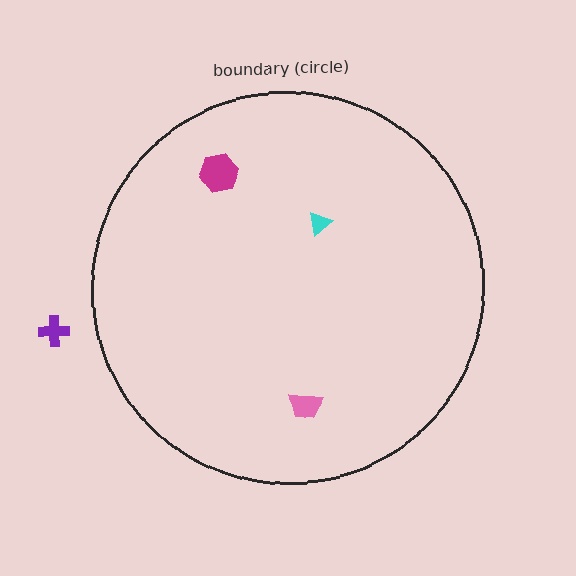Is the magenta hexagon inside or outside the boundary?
Inside.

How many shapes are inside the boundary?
3 inside, 1 outside.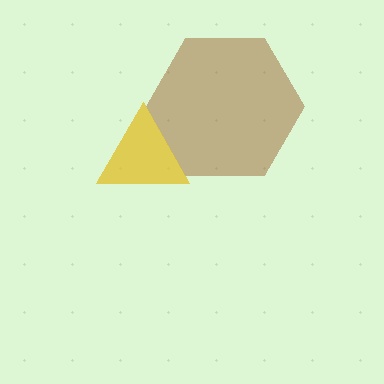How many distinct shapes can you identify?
There are 2 distinct shapes: a brown hexagon, a yellow triangle.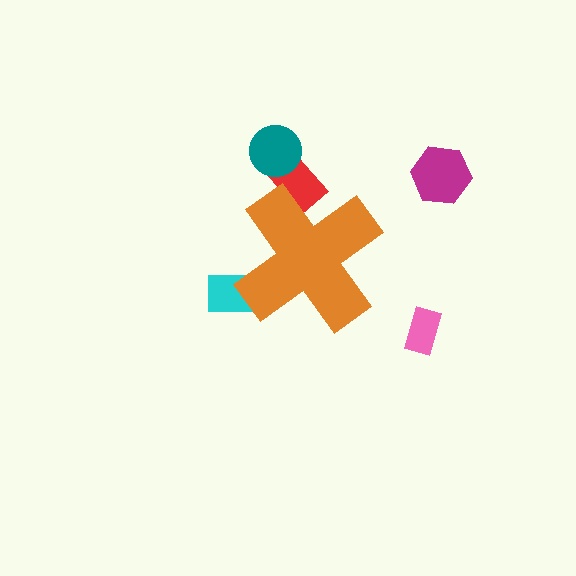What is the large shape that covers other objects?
An orange cross.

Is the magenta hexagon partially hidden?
No, the magenta hexagon is fully visible.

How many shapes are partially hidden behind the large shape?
2 shapes are partially hidden.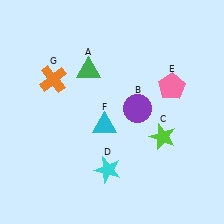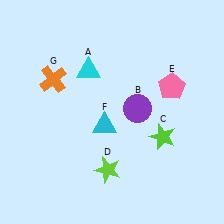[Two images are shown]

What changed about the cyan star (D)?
In Image 1, D is cyan. In Image 2, it changed to lime.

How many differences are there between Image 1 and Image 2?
There are 2 differences between the two images.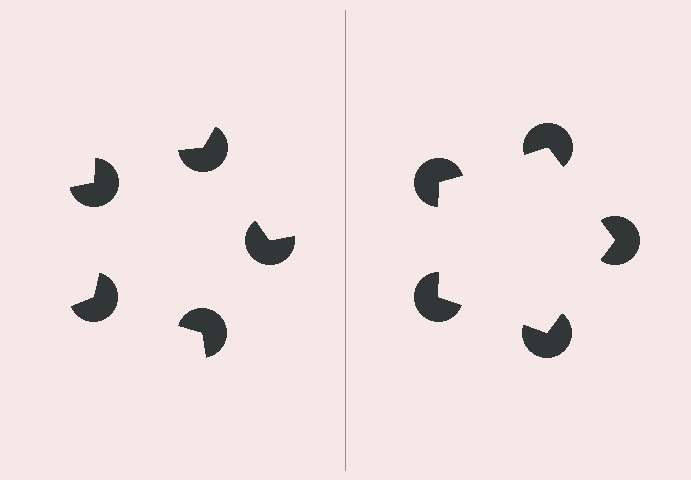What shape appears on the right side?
An illusory pentagon.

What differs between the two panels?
The pac-man discs are positioned identically on both sides; only the wedge orientations differ. On the right they align to a pentagon; on the left they are misaligned.